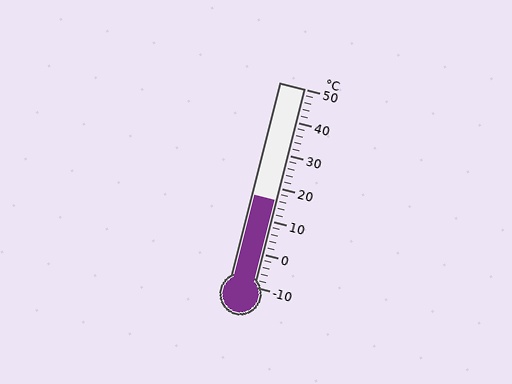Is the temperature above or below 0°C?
The temperature is above 0°C.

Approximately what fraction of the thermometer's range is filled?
The thermometer is filled to approximately 45% of its range.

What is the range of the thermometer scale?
The thermometer scale ranges from -10°C to 50°C.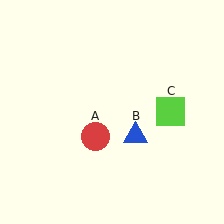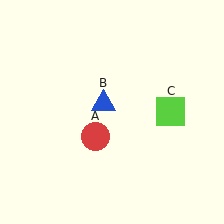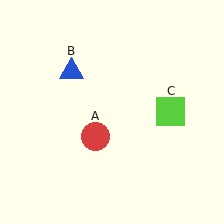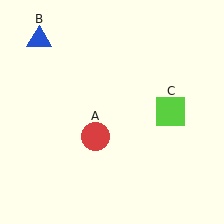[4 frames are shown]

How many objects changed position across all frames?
1 object changed position: blue triangle (object B).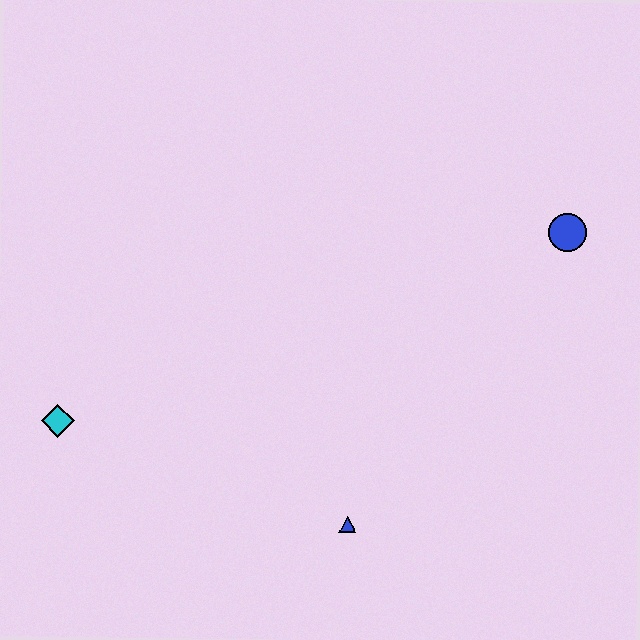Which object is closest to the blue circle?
The blue triangle is closest to the blue circle.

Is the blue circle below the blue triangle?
No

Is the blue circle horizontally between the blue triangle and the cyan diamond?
No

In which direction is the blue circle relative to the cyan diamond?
The blue circle is to the right of the cyan diamond.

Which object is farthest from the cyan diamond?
The blue circle is farthest from the cyan diamond.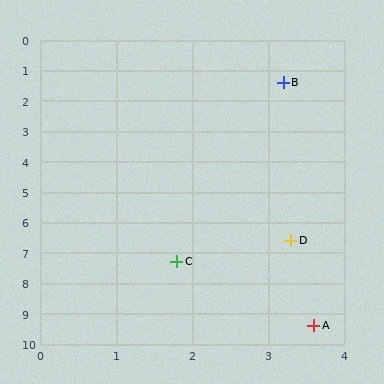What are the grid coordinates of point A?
Point A is at approximately (3.6, 9.4).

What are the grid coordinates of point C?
Point C is at approximately (1.8, 7.3).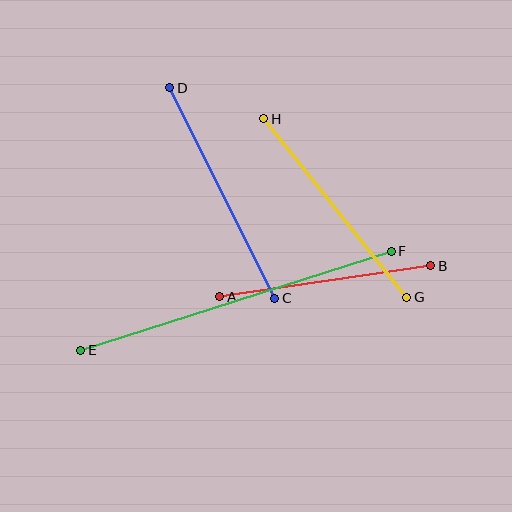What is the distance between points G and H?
The distance is approximately 229 pixels.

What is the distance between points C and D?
The distance is approximately 235 pixels.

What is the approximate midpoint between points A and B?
The midpoint is at approximately (325, 281) pixels.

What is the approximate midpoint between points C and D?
The midpoint is at approximately (222, 193) pixels.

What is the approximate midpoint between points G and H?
The midpoint is at approximately (335, 208) pixels.